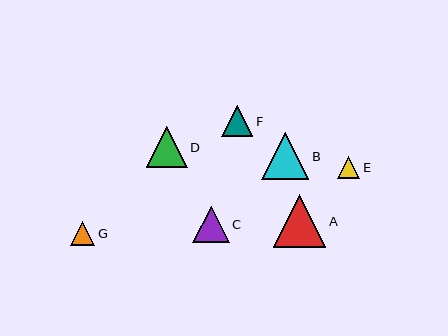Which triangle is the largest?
Triangle A is the largest with a size of approximately 53 pixels.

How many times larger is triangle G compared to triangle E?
Triangle G is approximately 1.1 times the size of triangle E.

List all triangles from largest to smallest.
From largest to smallest: A, B, D, C, F, G, E.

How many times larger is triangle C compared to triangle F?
Triangle C is approximately 1.2 times the size of triangle F.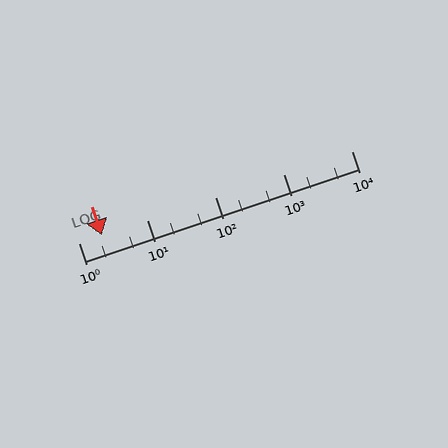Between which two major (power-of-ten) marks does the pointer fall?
The pointer is between 1 and 10.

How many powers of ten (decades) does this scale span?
The scale spans 4 decades, from 1 to 10000.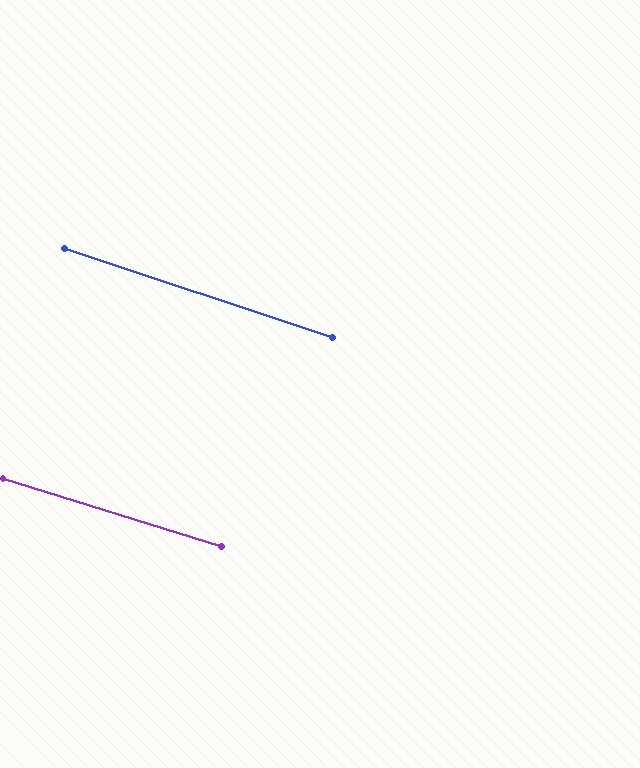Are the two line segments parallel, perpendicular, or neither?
Parallel — their directions differ by only 0.9°.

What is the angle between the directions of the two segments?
Approximately 1 degree.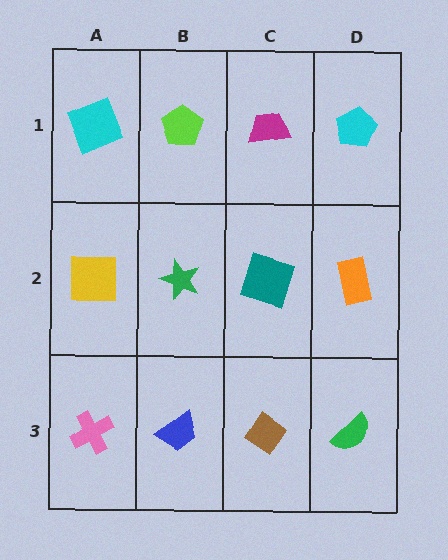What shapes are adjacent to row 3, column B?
A green star (row 2, column B), a pink cross (row 3, column A), a brown diamond (row 3, column C).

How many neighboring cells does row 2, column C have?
4.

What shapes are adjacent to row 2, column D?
A cyan pentagon (row 1, column D), a green semicircle (row 3, column D), a teal square (row 2, column C).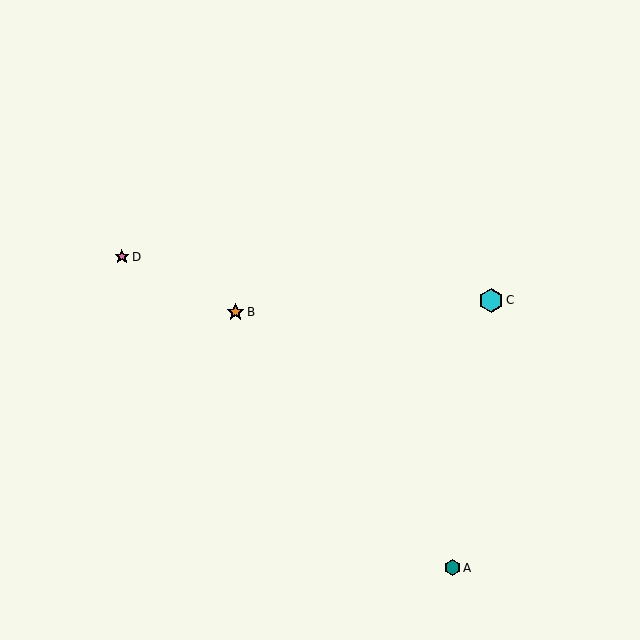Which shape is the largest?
The cyan hexagon (labeled C) is the largest.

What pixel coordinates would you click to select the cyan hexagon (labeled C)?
Click at (491, 300) to select the cyan hexagon C.